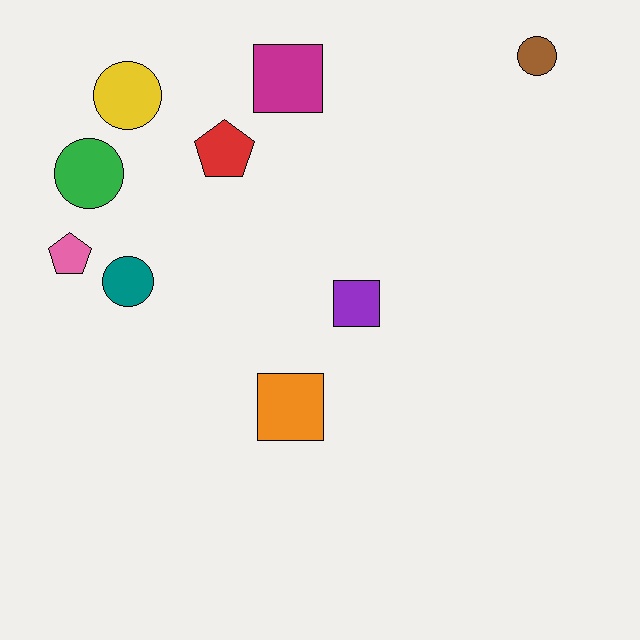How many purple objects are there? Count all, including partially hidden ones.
There is 1 purple object.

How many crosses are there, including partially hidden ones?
There are no crosses.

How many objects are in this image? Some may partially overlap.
There are 9 objects.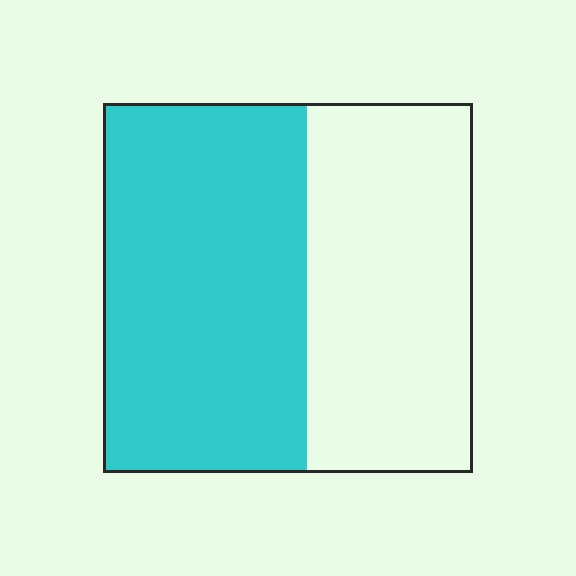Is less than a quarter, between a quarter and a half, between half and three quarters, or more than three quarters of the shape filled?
Between half and three quarters.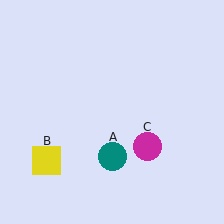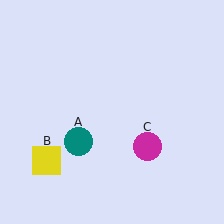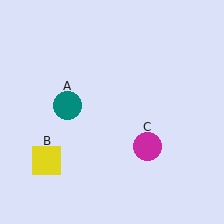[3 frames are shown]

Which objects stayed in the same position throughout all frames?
Yellow square (object B) and magenta circle (object C) remained stationary.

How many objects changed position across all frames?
1 object changed position: teal circle (object A).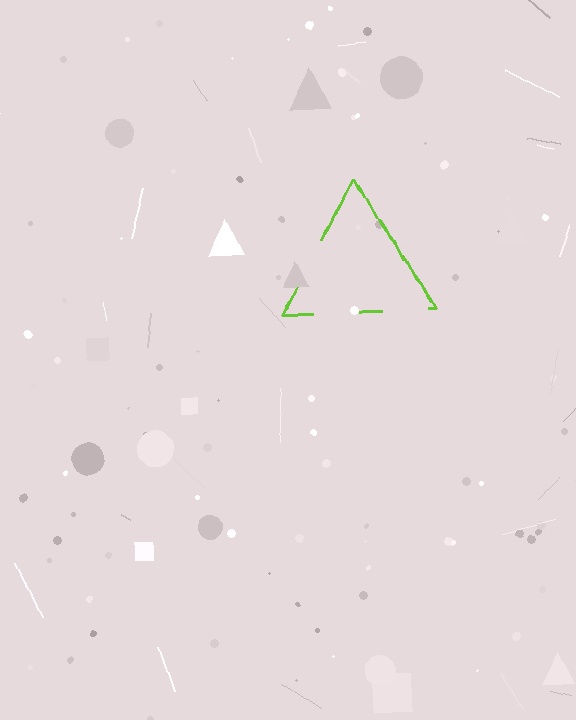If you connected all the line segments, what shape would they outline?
They would outline a triangle.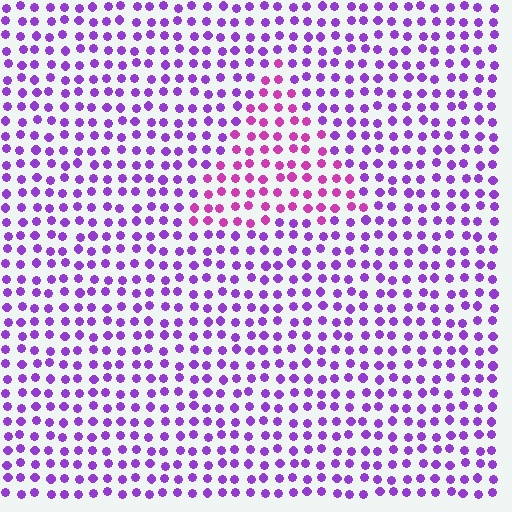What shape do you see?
I see a triangle.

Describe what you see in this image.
The image is filled with small purple elements in a uniform arrangement. A triangle-shaped region is visible where the elements are tinted to a slightly different hue, forming a subtle color boundary.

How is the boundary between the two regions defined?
The boundary is defined purely by a slight shift in hue (about 35 degrees). Spacing, size, and orientation are identical on both sides.